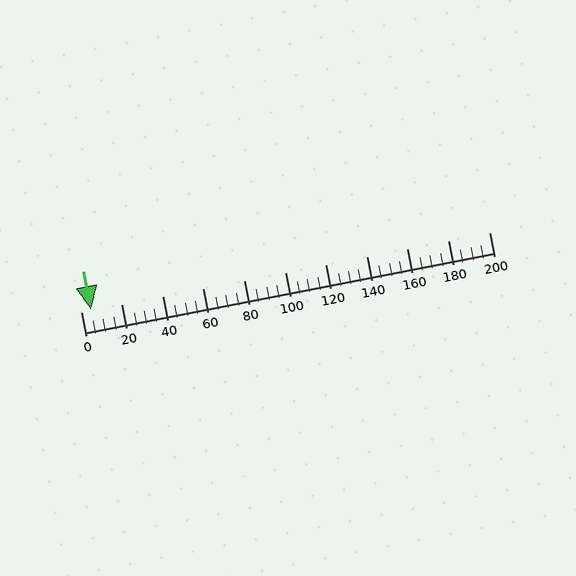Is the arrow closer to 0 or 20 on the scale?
The arrow is closer to 0.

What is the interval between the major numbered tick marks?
The major tick marks are spaced 20 units apart.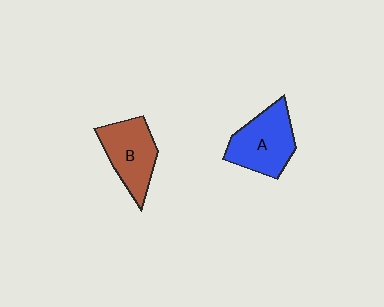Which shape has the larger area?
Shape A (blue).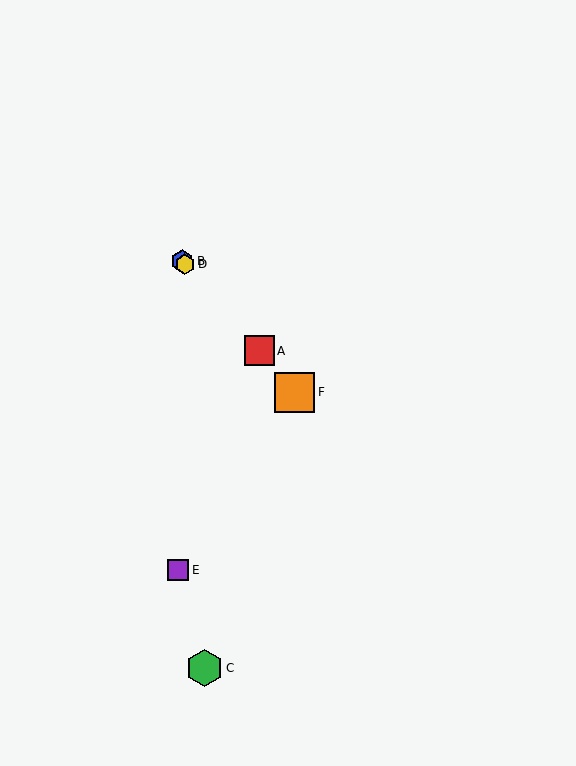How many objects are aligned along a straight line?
4 objects (A, B, D, F) are aligned along a straight line.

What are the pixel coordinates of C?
Object C is at (205, 668).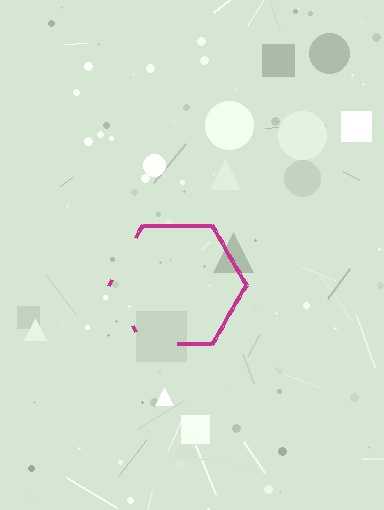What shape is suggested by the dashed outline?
The dashed outline suggests a hexagon.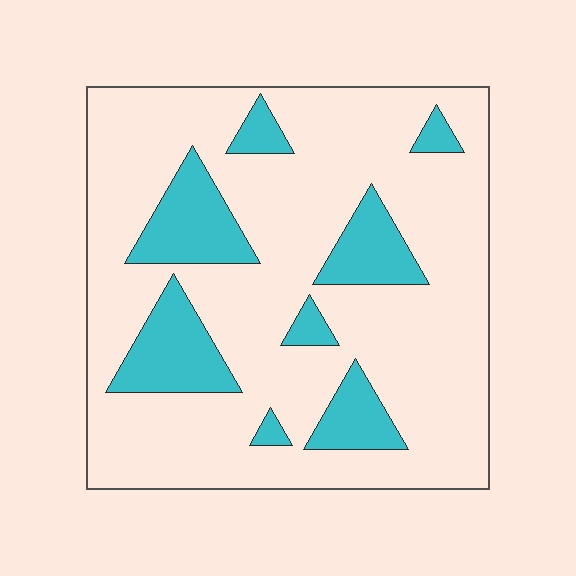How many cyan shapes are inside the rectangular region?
8.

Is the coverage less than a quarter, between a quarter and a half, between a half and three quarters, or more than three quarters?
Less than a quarter.